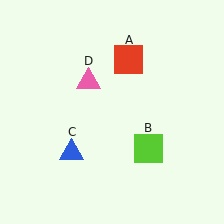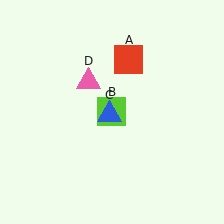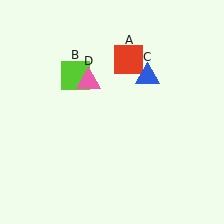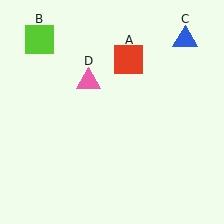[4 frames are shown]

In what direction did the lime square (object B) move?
The lime square (object B) moved up and to the left.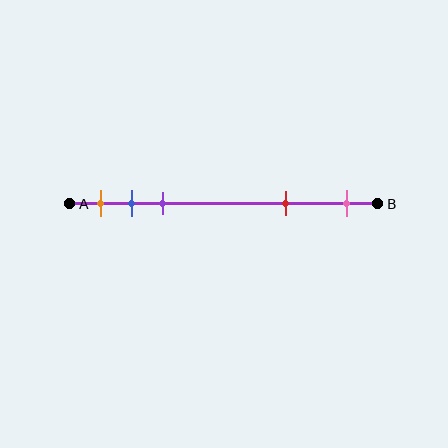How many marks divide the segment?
There are 5 marks dividing the segment.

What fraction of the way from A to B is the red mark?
The red mark is approximately 70% (0.7) of the way from A to B.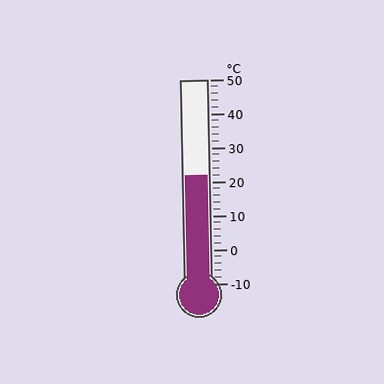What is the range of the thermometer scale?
The thermometer scale ranges from -10°C to 50°C.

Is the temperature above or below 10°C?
The temperature is above 10°C.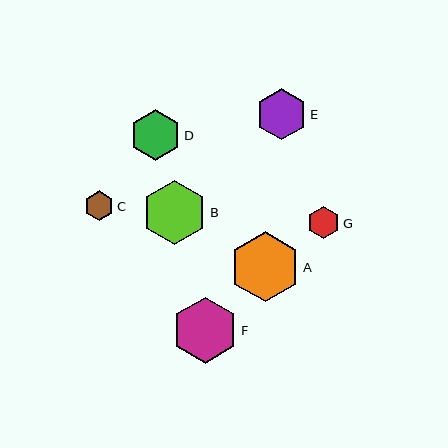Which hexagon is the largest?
Hexagon A is the largest with a size of approximately 70 pixels.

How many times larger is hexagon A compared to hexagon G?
Hexagon A is approximately 2.2 times the size of hexagon G.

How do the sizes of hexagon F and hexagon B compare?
Hexagon F and hexagon B are approximately the same size.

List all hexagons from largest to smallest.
From largest to smallest: A, F, B, E, D, G, C.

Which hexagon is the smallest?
Hexagon C is the smallest with a size of approximately 30 pixels.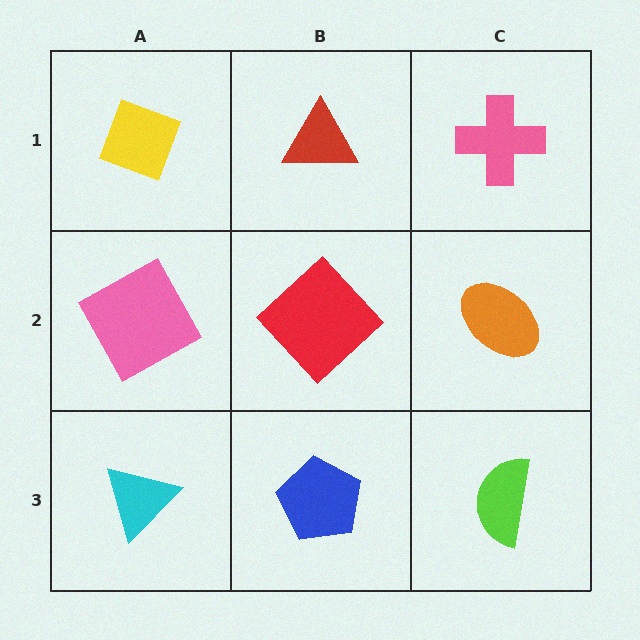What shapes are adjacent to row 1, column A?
A pink square (row 2, column A), a red triangle (row 1, column B).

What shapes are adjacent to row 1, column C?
An orange ellipse (row 2, column C), a red triangle (row 1, column B).